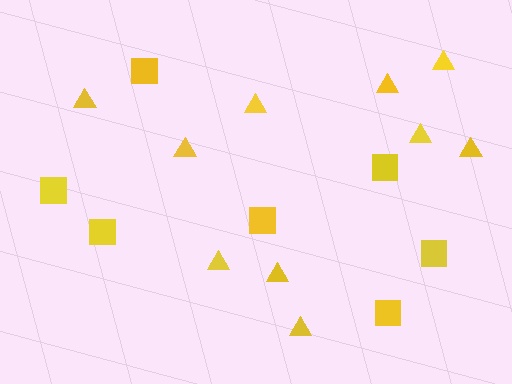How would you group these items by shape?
There are 2 groups: one group of triangles (10) and one group of squares (7).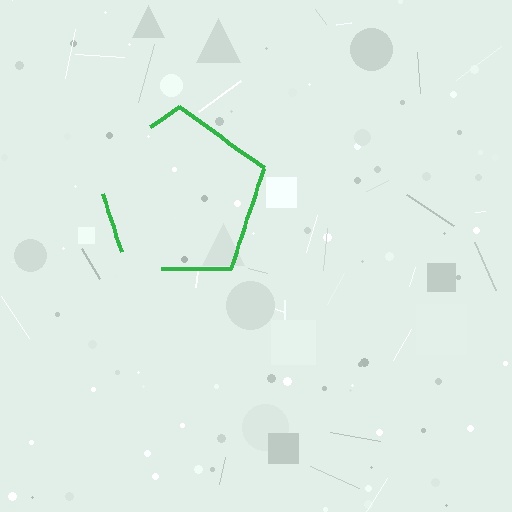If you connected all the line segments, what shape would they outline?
They would outline a pentagon.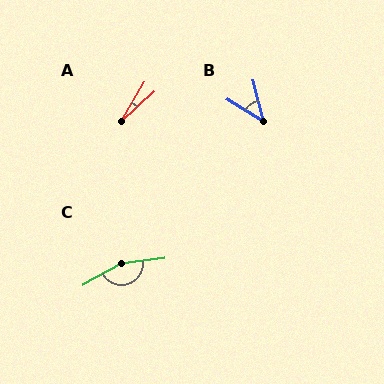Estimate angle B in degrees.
Approximately 45 degrees.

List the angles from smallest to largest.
A (18°), B (45°), C (158°).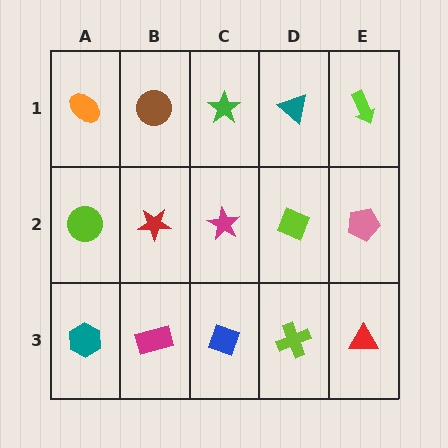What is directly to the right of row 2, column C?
A lime diamond.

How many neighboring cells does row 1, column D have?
3.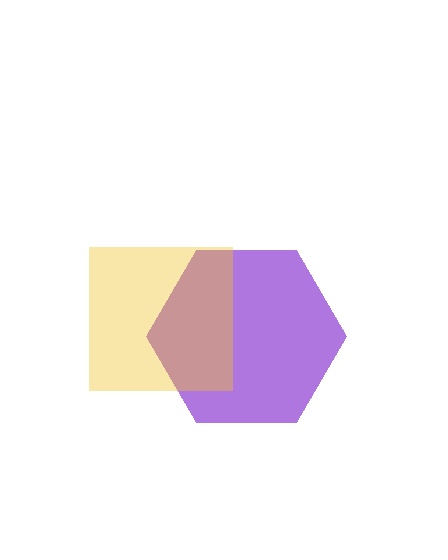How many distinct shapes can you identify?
There are 2 distinct shapes: a purple hexagon, a yellow square.